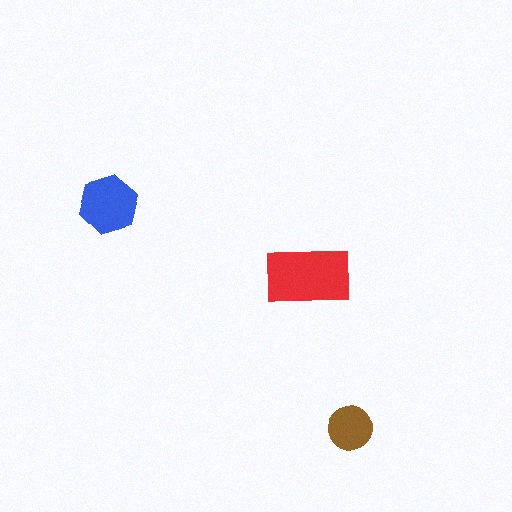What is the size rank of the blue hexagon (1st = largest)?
2nd.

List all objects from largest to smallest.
The red rectangle, the blue hexagon, the brown circle.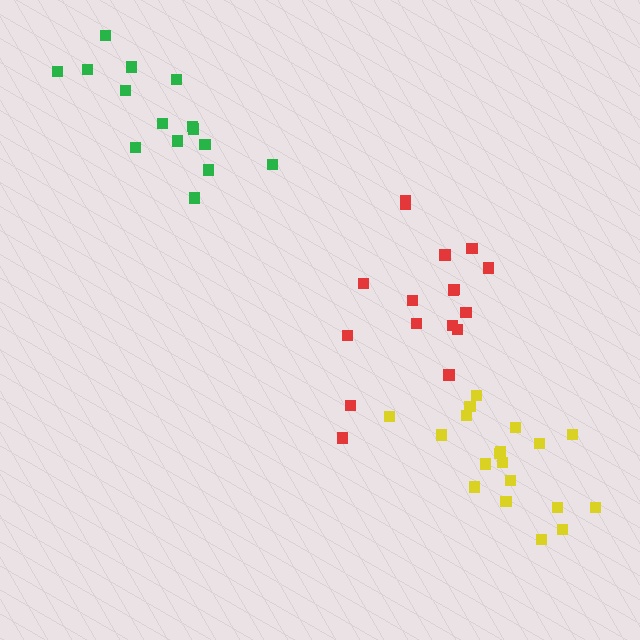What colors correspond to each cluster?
The clusters are colored: green, red, yellow.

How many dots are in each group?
Group 1: 15 dots, Group 2: 17 dots, Group 3: 19 dots (51 total).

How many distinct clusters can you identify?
There are 3 distinct clusters.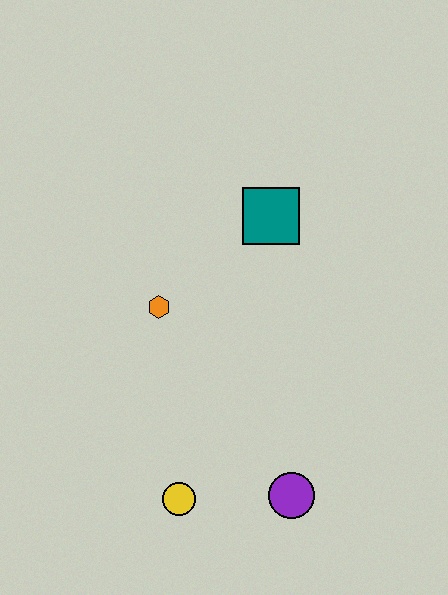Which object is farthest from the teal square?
The yellow circle is farthest from the teal square.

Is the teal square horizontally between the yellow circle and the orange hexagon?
No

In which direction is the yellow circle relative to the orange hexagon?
The yellow circle is below the orange hexagon.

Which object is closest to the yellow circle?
The purple circle is closest to the yellow circle.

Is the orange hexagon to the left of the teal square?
Yes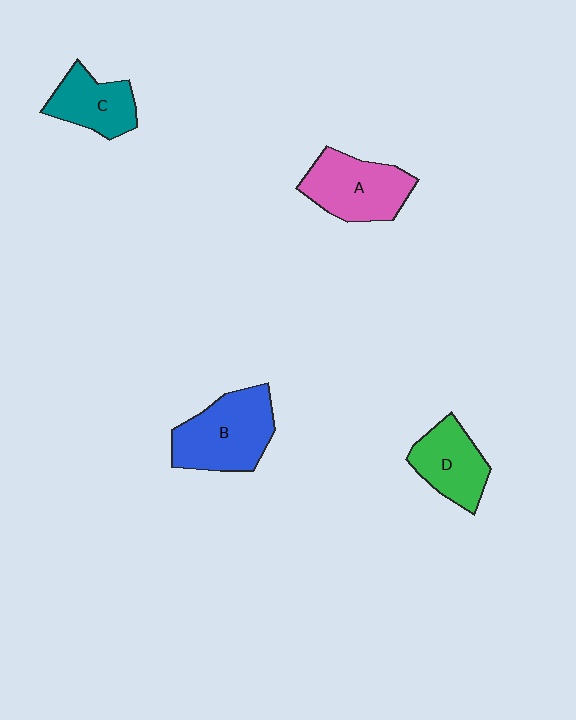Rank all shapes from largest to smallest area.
From largest to smallest: B (blue), A (pink), D (green), C (teal).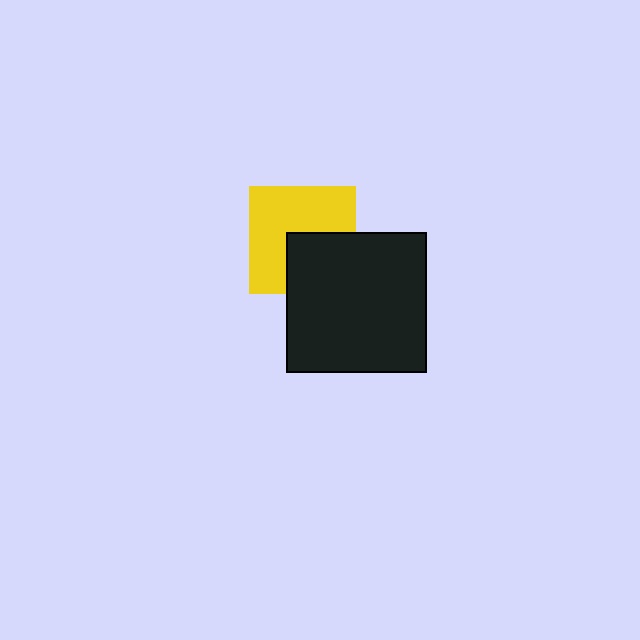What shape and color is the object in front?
The object in front is a black square.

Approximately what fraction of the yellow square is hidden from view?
Roughly 38% of the yellow square is hidden behind the black square.